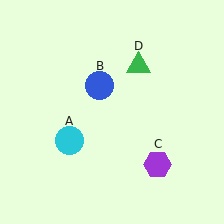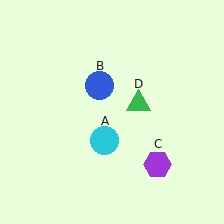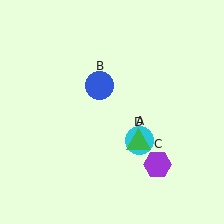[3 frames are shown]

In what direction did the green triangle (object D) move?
The green triangle (object D) moved down.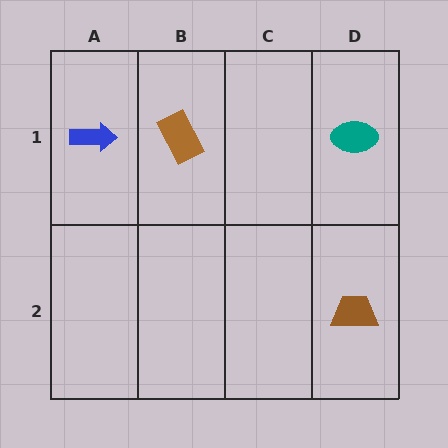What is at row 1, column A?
A blue arrow.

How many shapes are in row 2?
1 shape.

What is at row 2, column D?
A brown trapezoid.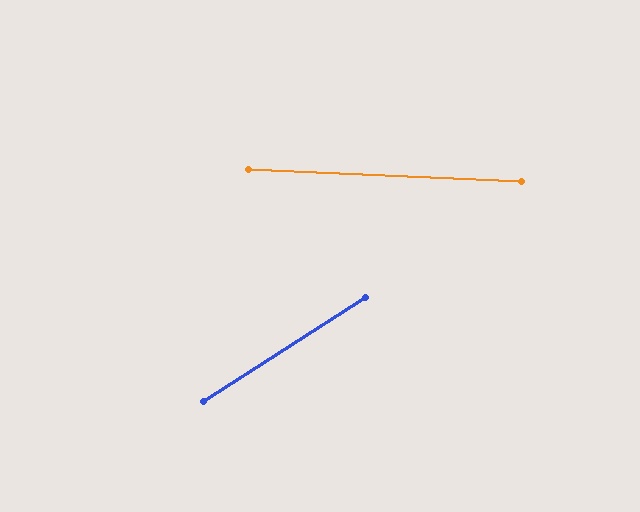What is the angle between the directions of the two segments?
Approximately 35 degrees.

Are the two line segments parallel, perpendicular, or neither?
Neither parallel nor perpendicular — they differ by about 35°.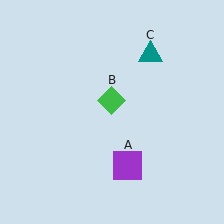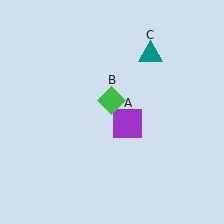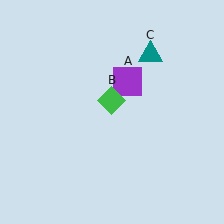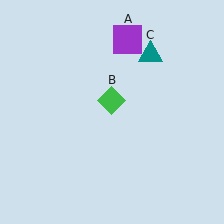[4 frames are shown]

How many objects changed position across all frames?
1 object changed position: purple square (object A).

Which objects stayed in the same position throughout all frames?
Green diamond (object B) and teal triangle (object C) remained stationary.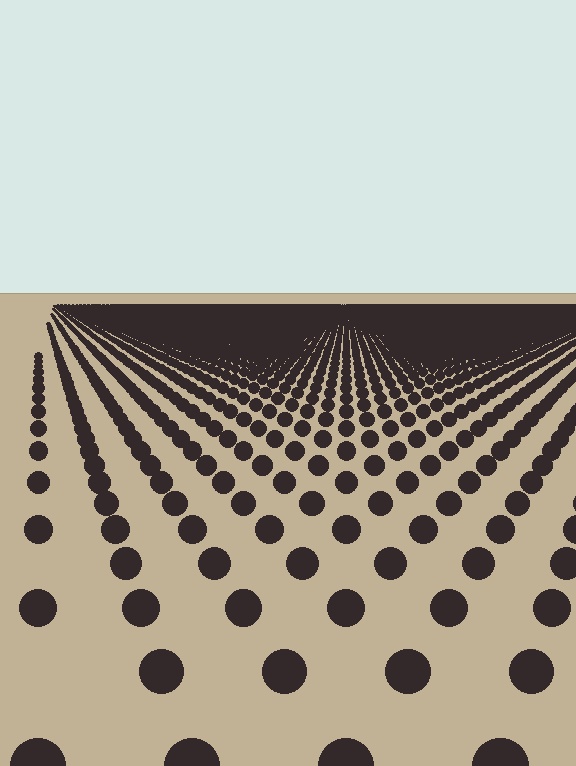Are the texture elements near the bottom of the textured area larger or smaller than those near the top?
Larger. Near the bottom, elements are closer to the viewer and appear at a bigger on-screen size.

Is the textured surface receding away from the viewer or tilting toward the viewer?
The surface is receding away from the viewer. Texture elements get smaller and denser toward the top.